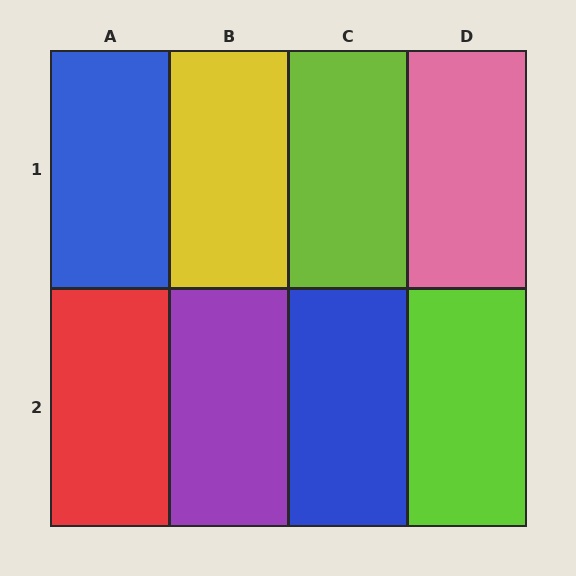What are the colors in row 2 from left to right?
Red, purple, blue, lime.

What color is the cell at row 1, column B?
Yellow.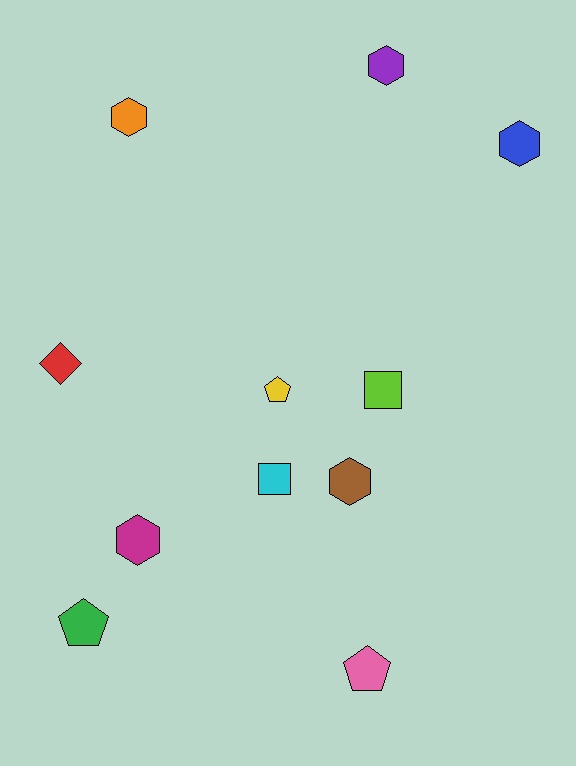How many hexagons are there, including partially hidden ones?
There are 5 hexagons.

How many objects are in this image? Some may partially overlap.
There are 11 objects.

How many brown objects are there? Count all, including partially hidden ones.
There is 1 brown object.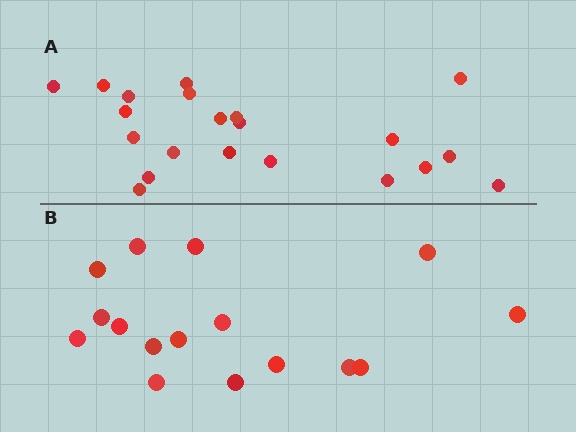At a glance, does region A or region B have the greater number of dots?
Region A (the top region) has more dots.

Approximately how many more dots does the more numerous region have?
Region A has about 5 more dots than region B.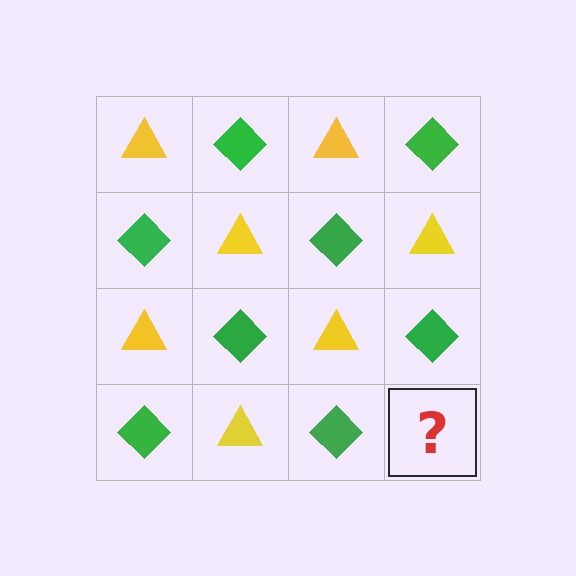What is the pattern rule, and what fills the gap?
The rule is that it alternates yellow triangle and green diamond in a checkerboard pattern. The gap should be filled with a yellow triangle.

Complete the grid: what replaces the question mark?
The question mark should be replaced with a yellow triangle.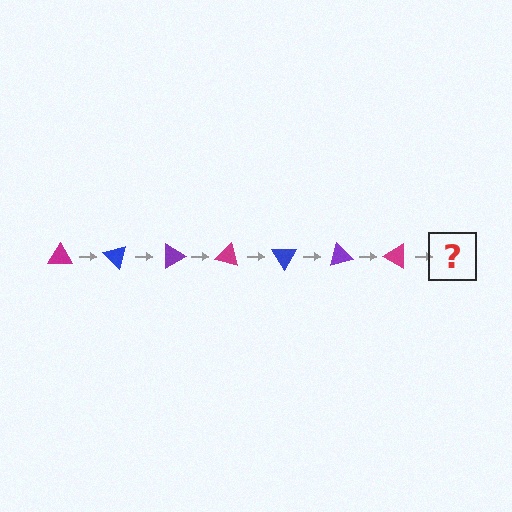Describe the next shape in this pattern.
It should be a blue triangle, rotated 315 degrees from the start.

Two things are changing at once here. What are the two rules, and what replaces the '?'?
The two rules are that it rotates 45 degrees each step and the color cycles through magenta, blue, and purple. The '?' should be a blue triangle, rotated 315 degrees from the start.